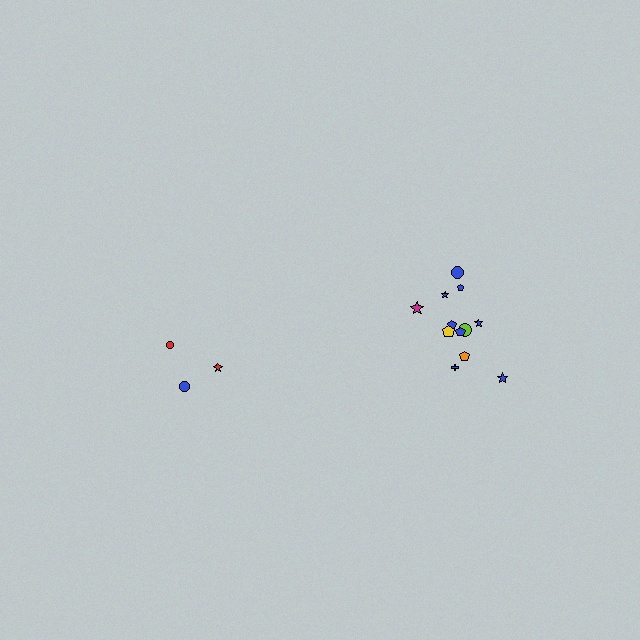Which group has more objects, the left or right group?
The right group.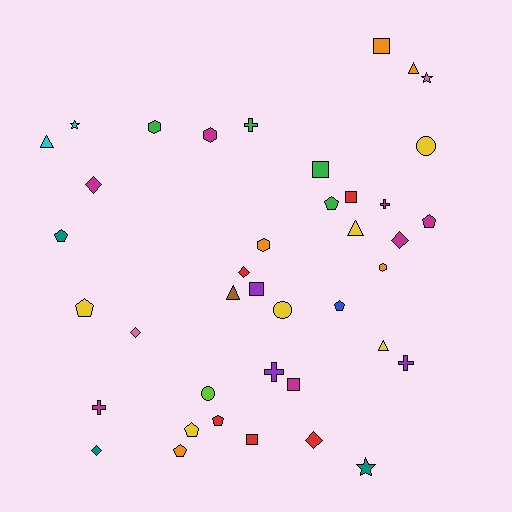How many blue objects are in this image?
There is 1 blue object.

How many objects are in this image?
There are 40 objects.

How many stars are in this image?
There are 3 stars.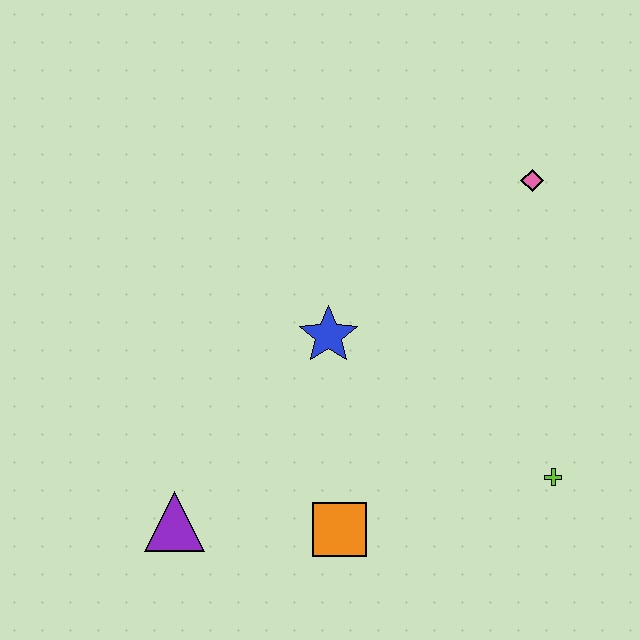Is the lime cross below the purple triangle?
No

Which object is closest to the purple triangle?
The orange square is closest to the purple triangle.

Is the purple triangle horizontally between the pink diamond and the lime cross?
No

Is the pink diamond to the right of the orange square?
Yes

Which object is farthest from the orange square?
The pink diamond is farthest from the orange square.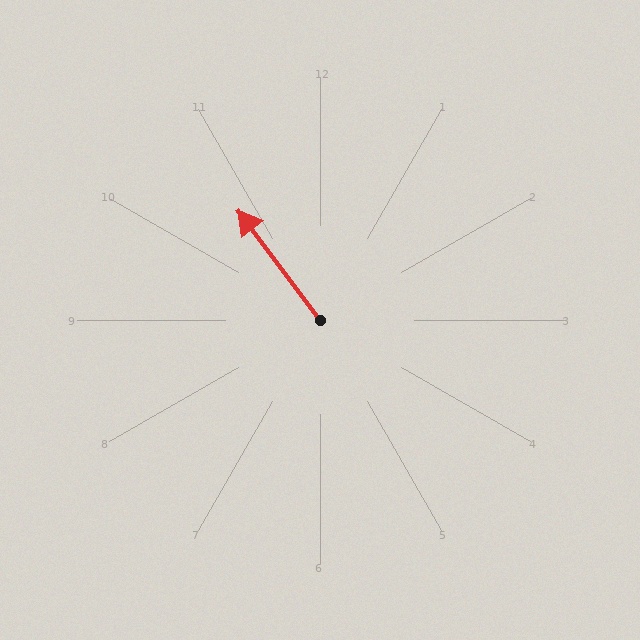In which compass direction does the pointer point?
Northwest.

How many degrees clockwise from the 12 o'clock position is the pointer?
Approximately 323 degrees.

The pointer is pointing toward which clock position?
Roughly 11 o'clock.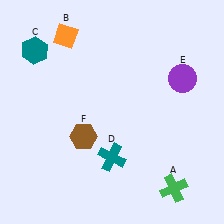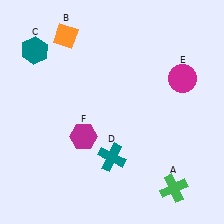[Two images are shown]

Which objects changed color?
E changed from purple to magenta. F changed from brown to magenta.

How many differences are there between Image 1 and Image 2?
There are 2 differences between the two images.